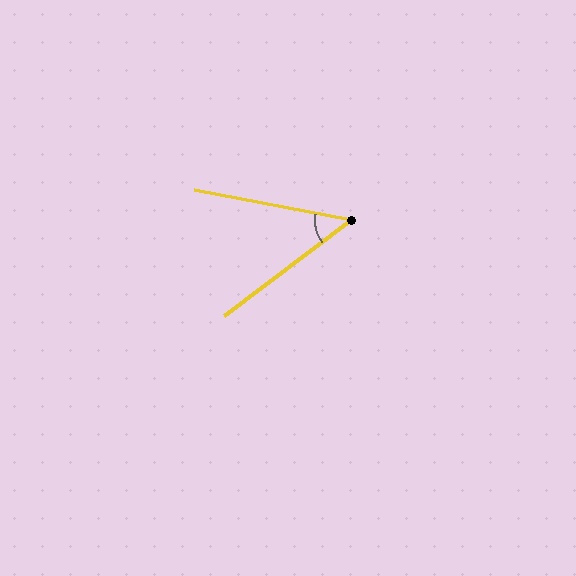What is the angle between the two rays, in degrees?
Approximately 48 degrees.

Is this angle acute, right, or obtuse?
It is acute.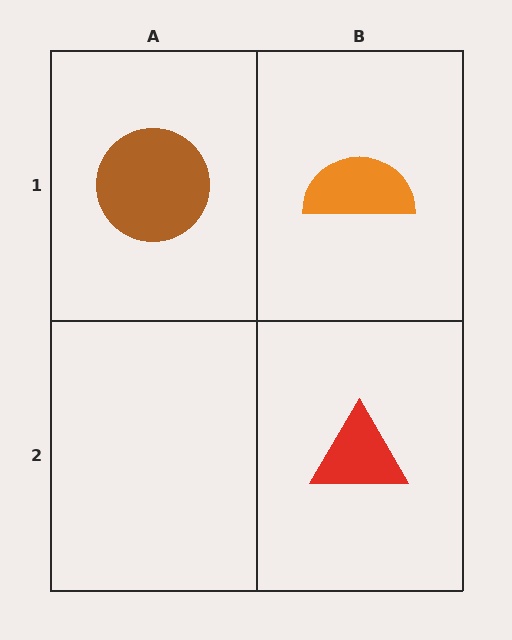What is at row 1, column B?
An orange semicircle.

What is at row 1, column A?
A brown circle.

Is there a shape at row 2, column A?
No, that cell is empty.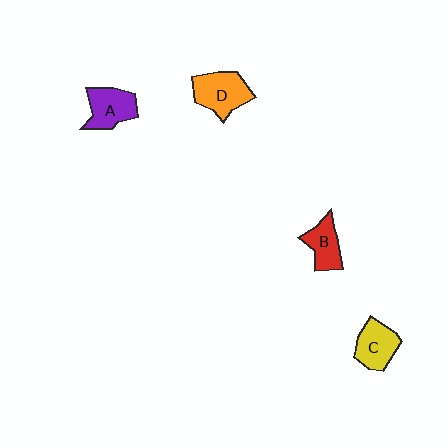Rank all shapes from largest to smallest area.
From largest to smallest: D (orange), A (purple), C (yellow), B (red).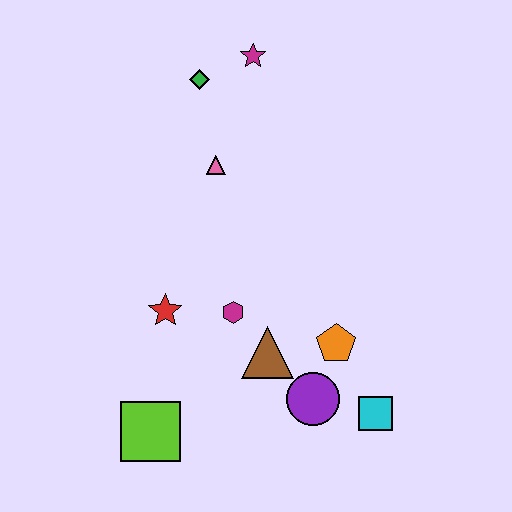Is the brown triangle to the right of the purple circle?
No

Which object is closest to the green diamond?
The magenta star is closest to the green diamond.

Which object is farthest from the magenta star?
The lime square is farthest from the magenta star.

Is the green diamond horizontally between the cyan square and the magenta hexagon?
No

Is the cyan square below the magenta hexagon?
Yes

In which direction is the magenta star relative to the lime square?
The magenta star is above the lime square.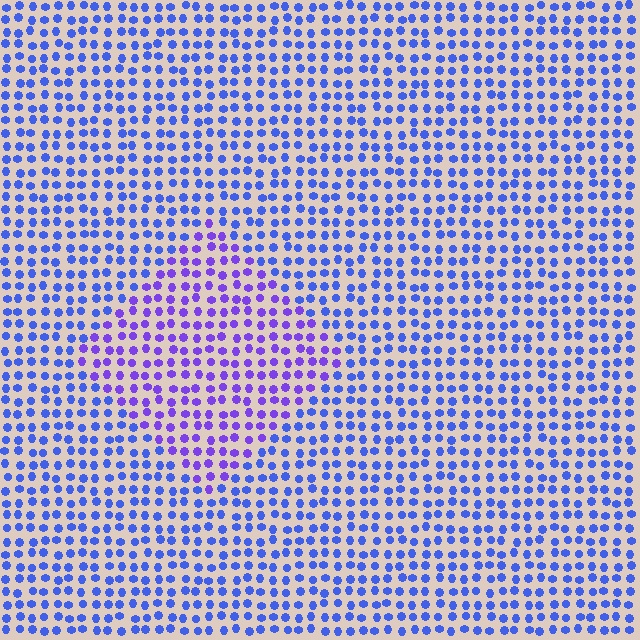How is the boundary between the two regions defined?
The boundary is defined purely by a slight shift in hue (about 32 degrees). Spacing, size, and orientation are identical on both sides.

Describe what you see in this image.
The image is filled with small blue elements in a uniform arrangement. A diamond-shaped region is visible where the elements are tinted to a slightly different hue, forming a subtle color boundary.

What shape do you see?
I see a diamond.